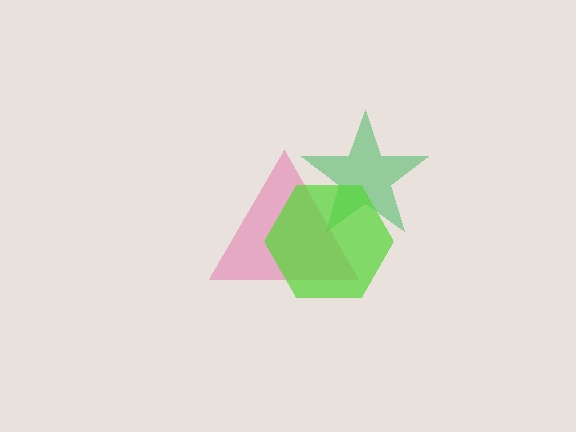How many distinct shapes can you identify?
There are 3 distinct shapes: a pink triangle, a green star, a lime hexagon.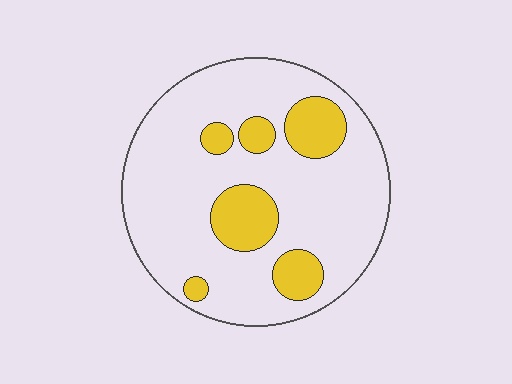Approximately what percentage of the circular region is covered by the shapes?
Approximately 20%.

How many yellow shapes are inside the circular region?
6.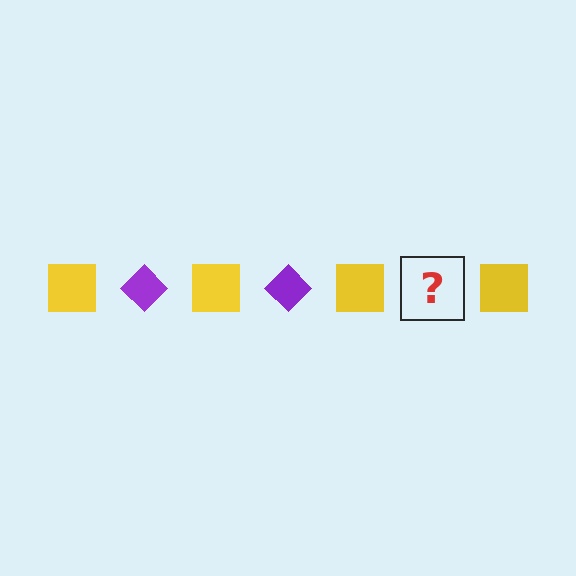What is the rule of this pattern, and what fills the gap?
The rule is that the pattern alternates between yellow square and purple diamond. The gap should be filled with a purple diamond.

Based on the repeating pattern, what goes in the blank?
The blank should be a purple diamond.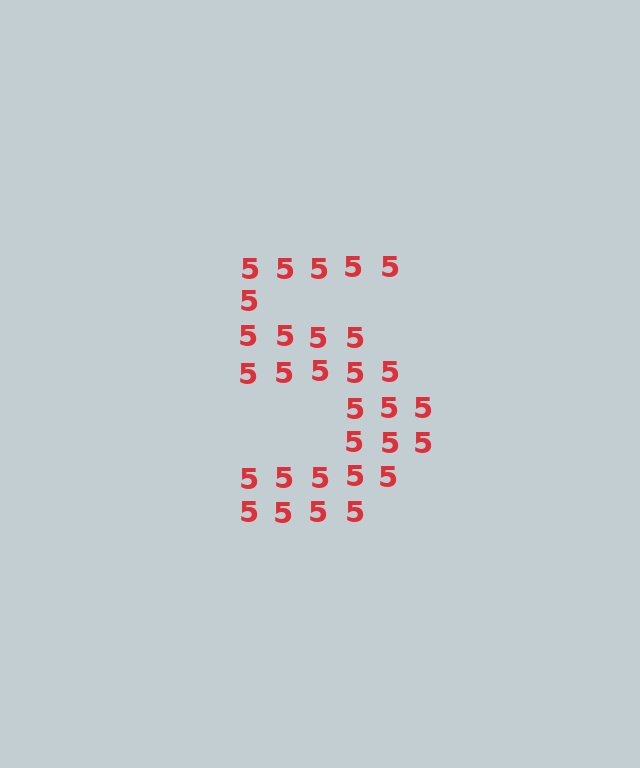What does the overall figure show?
The overall figure shows the digit 5.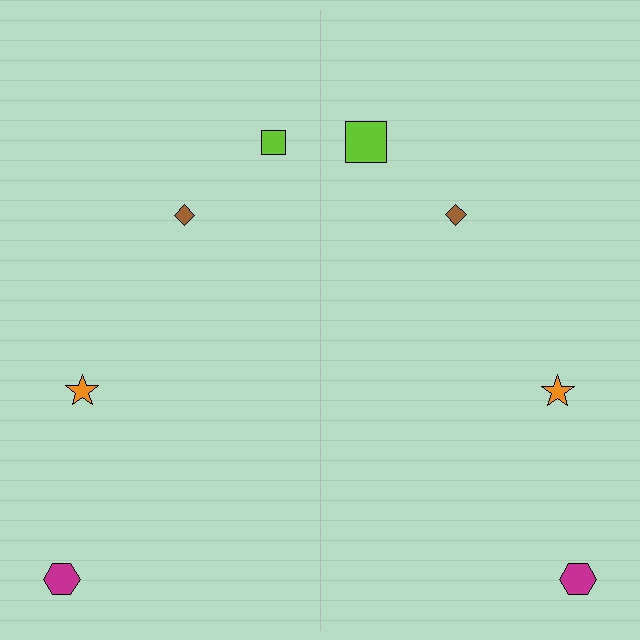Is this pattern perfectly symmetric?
No, the pattern is not perfectly symmetric. The lime square on the right side has a different size than its mirror counterpart.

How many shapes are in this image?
There are 8 shapes in this image.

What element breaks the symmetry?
The lime square on the right side has a different size than its mirror counterpart.